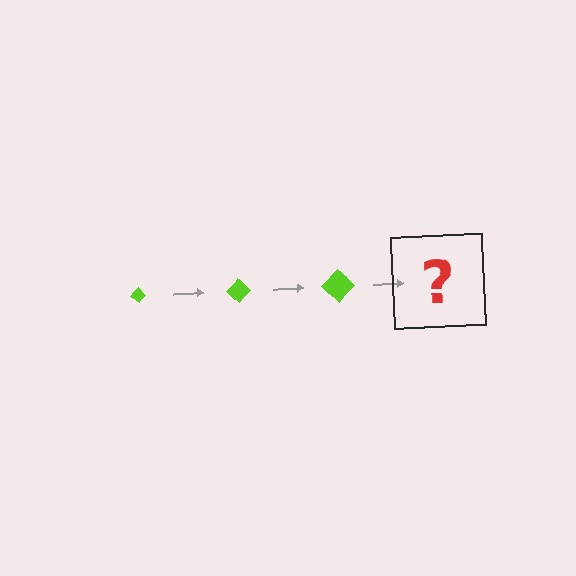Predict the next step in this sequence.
The next step is a lime diamond, larger than the previous one.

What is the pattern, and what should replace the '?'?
The pattern is that the diamond gets progressively larger each step. The '?' should be a lime diamond, larger than the previous one.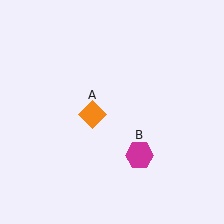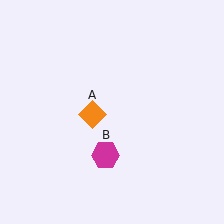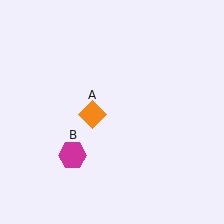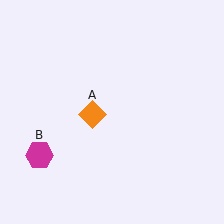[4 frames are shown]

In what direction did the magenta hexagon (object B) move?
The magenta hexagon (object B) moved left.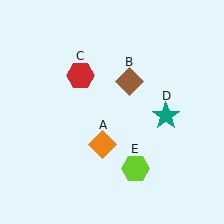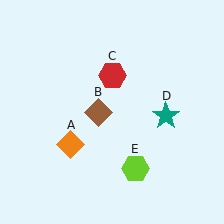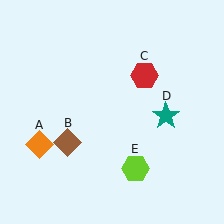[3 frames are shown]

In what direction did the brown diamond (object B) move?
The brown diamond (object B) moved down and to the left.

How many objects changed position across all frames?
3 objects changed position: orange diamond (object A), brown diamond (object B), red hexagon (object C).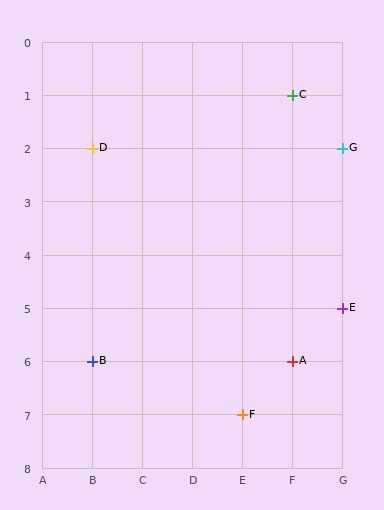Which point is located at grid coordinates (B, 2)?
Point D is at (B, 2).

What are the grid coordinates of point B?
Point B is at grid coordinates (B, 6).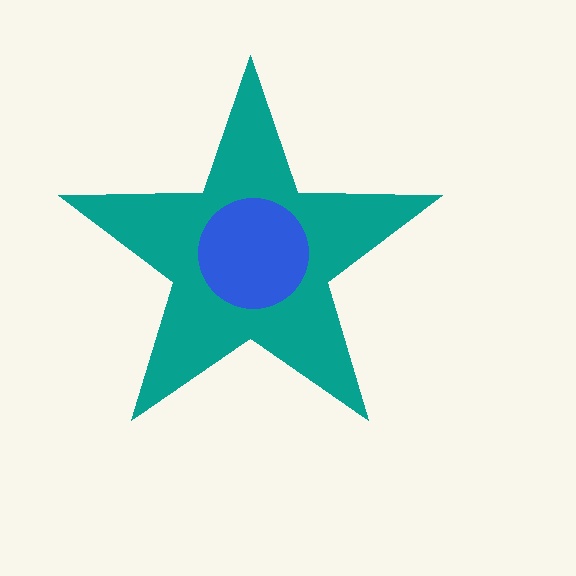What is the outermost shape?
The teal star.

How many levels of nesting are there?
2.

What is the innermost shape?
The blue circle.